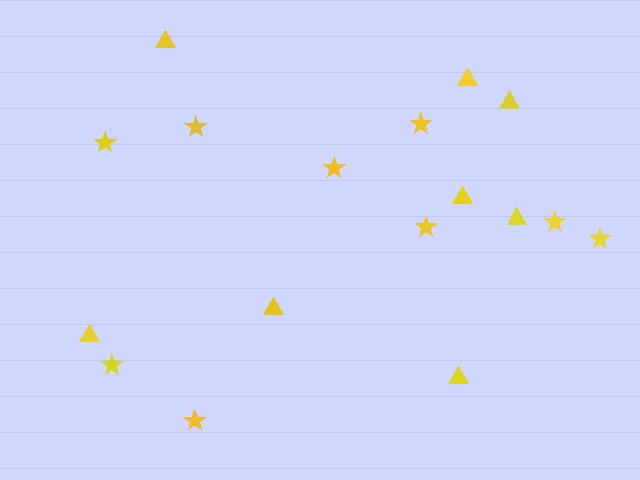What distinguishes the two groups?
There are 2 groups: one group of triangles (8) and one group of stars (9).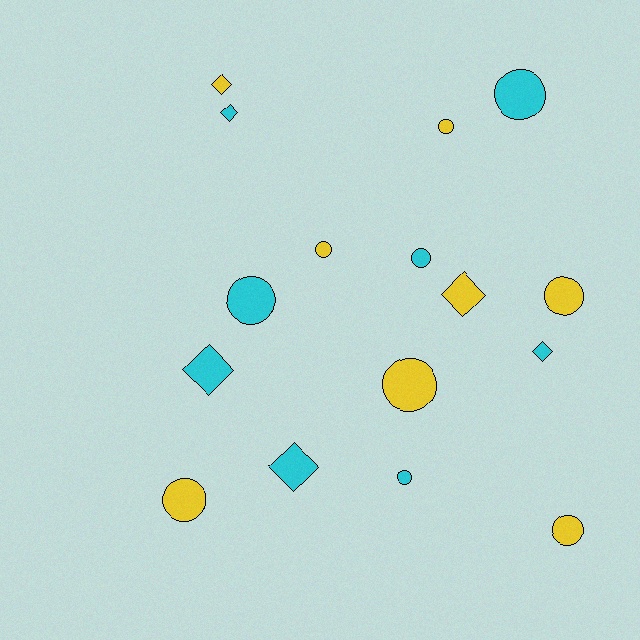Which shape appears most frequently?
Circle, with 10 objects.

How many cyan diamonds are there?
There are 4 cyan diamonds.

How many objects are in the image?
There are 16 objects.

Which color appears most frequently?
Cyan, with 8 objects.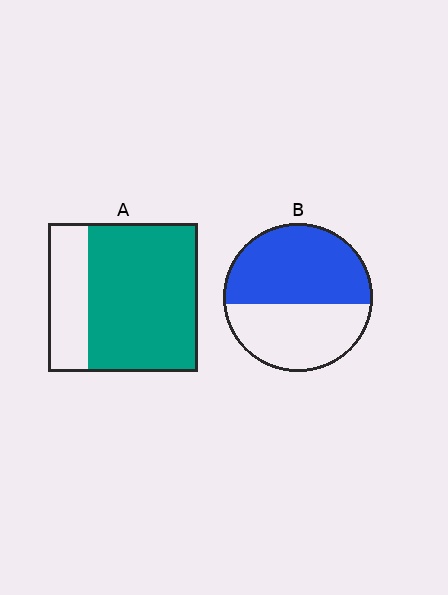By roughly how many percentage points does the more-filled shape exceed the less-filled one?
By roughly 20 percentage points (A over B).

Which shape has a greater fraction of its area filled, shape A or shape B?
Shape A.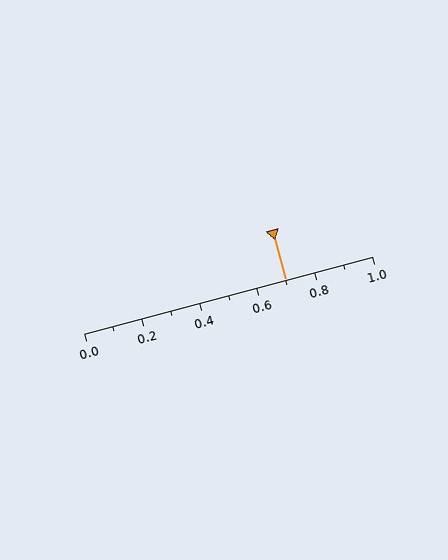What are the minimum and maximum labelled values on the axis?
The axis runs from 0.0 to 1.0.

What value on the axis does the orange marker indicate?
The marker indicates approximately 0.7.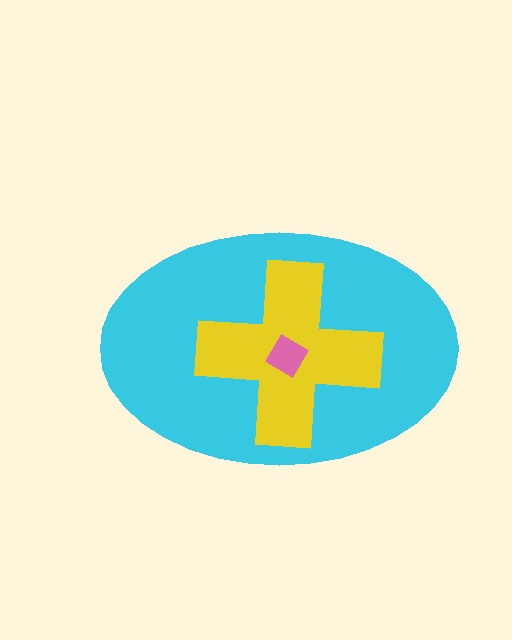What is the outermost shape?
The cyan ellipse.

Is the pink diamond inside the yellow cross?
Yes.